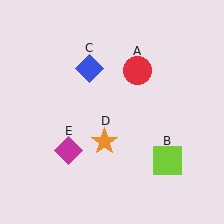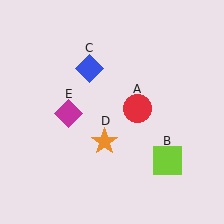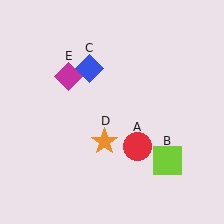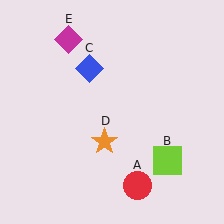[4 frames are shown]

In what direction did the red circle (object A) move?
The red circle (object A) moved down.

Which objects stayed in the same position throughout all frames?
Lime square (object B) and blue diamond (object C) and orange star (object D) remained stationary.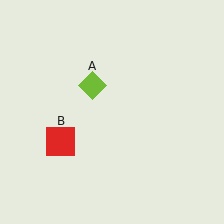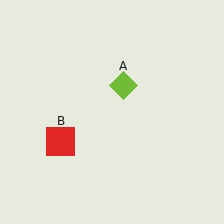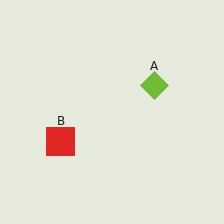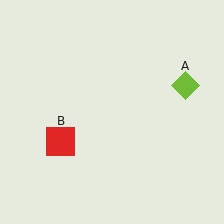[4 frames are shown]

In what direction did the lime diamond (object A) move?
The lime diamond (object A) moved right.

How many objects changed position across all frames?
1 object changed position: lime diamond (object A).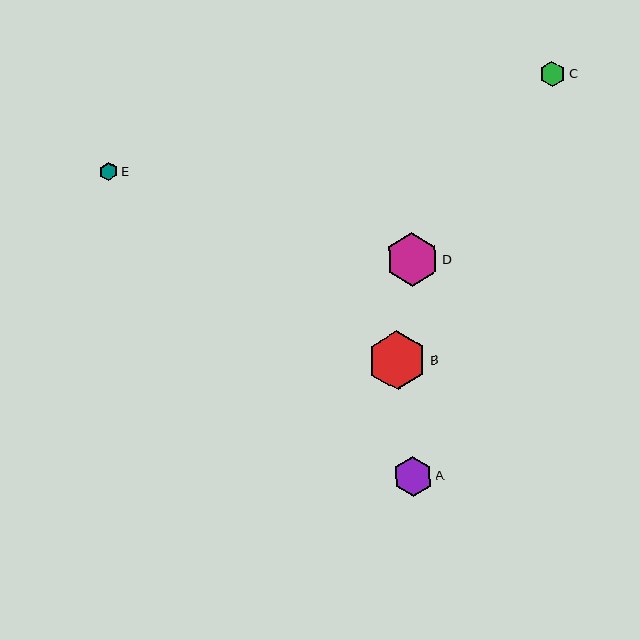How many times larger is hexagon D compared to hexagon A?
Hexagon D is approximately 1.4 times the size of hexagon A.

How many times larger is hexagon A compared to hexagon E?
Hexagon A is approximately 2.2 times the size of hexagon E.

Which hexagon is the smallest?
Hexagon E is the smallest with a size of approximately 18 pixels.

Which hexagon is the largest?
Hexagon B is the largest with a size of approximately 59 pixels.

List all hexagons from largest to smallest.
From largest to smallest: B, D, A, C, E.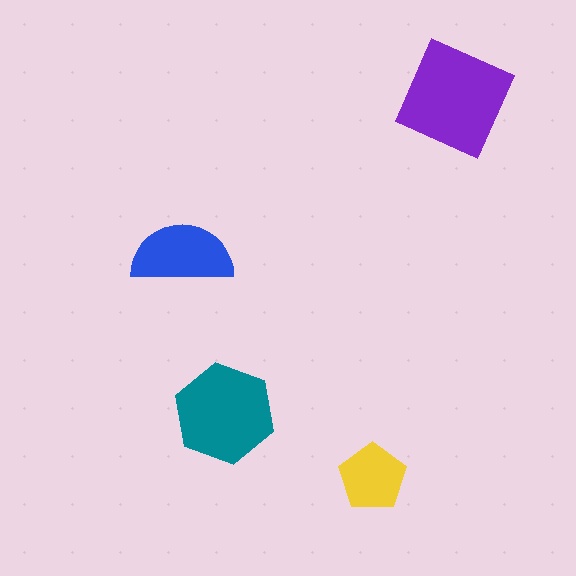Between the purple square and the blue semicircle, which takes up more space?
The purple square.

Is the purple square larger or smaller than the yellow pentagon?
Larger.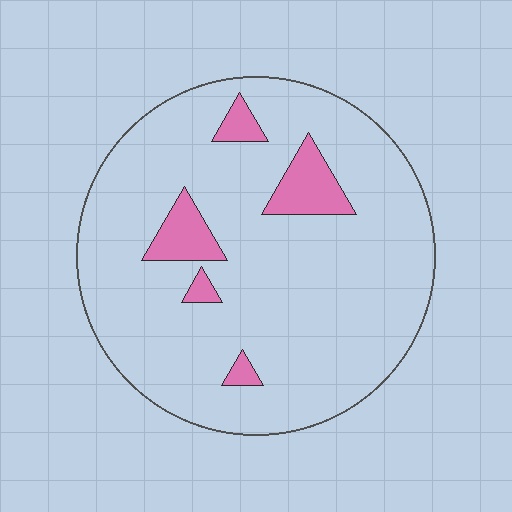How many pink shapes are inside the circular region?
5.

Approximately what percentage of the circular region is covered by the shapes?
Approximately 10%.